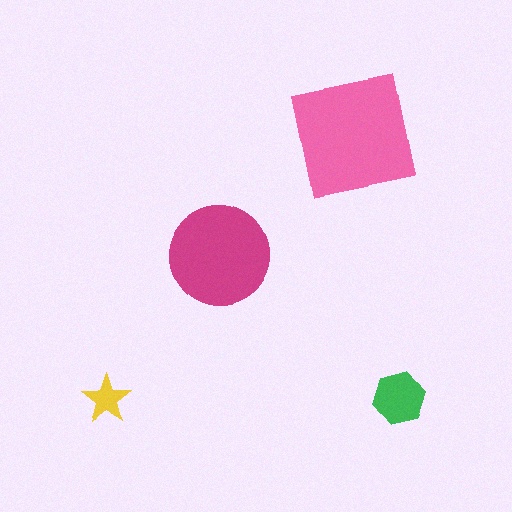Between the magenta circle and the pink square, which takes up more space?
The pink square.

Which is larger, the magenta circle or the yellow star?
The magenta circle.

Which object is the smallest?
The yellow star.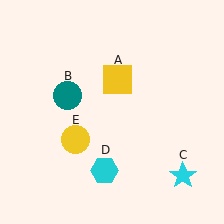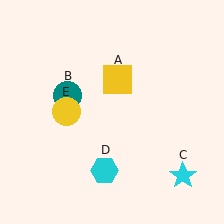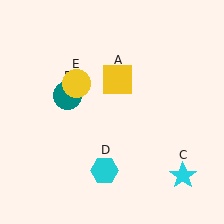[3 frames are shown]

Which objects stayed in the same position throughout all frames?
Yellow square (object A) and teal circle (object B) and cyan star (object C) and cyan hexagon (object D) remained stationary.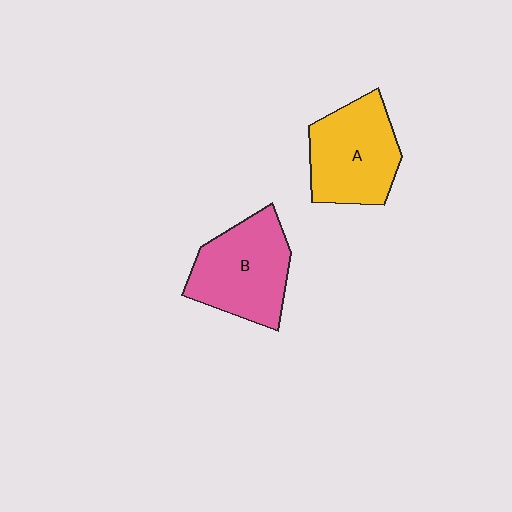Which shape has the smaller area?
Shape A (yellow).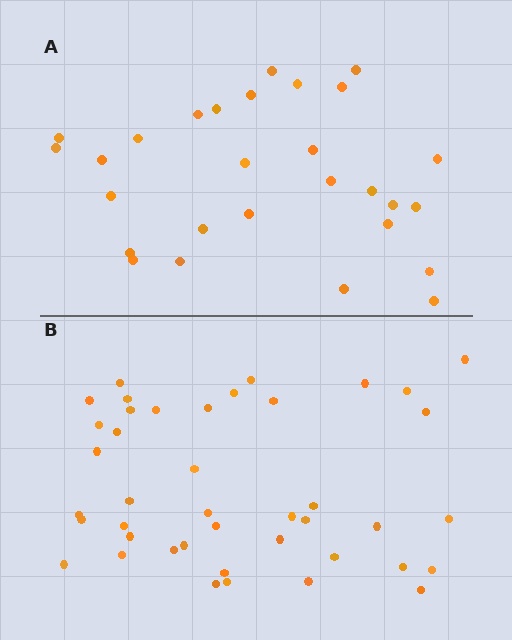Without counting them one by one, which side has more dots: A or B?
Region B (the bottom region) has more dots.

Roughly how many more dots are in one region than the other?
Region B has approximately 15 more dots than region A.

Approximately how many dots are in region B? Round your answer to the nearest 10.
About 40 dots. (The exact count is 42, which rounds to 40.)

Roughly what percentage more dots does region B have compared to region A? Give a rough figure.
About 50% more.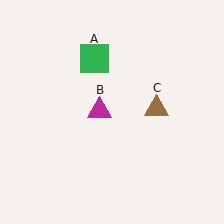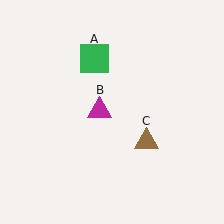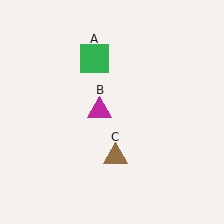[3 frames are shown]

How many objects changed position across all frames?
1 object changed position: brown triangle (object C).